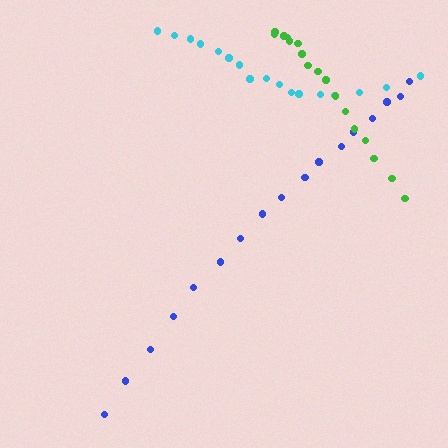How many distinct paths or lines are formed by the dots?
There are 3 distinct paths.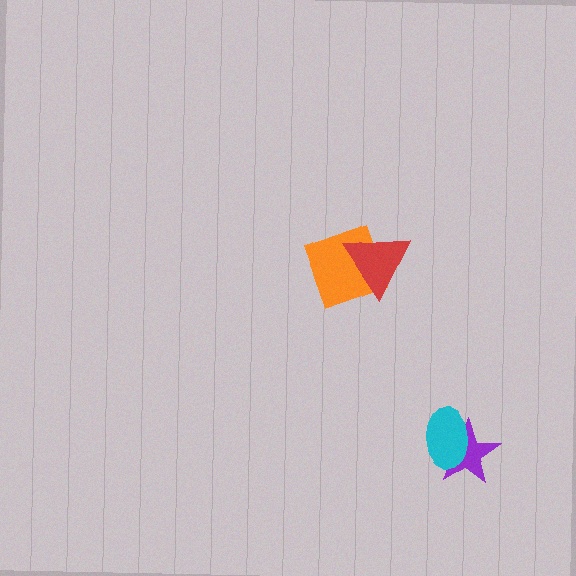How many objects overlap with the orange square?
1 object overlaps with the orange square.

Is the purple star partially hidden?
Yes, it is partially covered by another shape.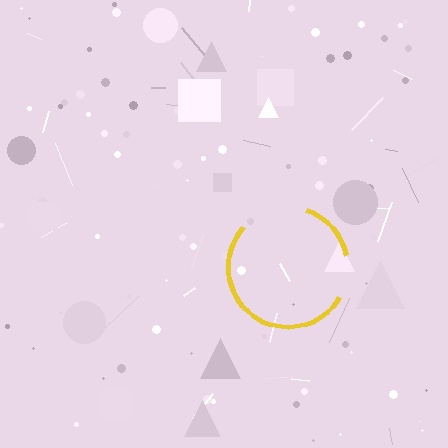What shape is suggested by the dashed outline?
The dashed outline suggests a circle.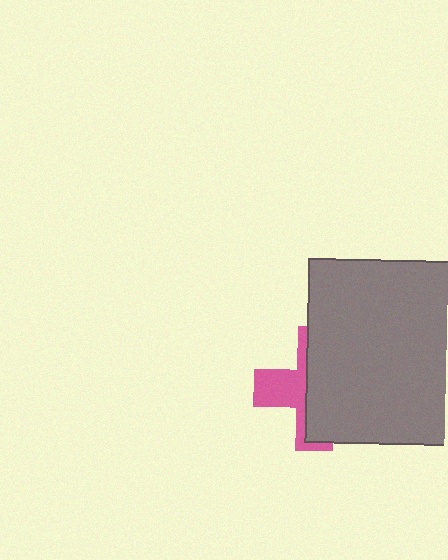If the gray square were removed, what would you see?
You would see the complete pink cross.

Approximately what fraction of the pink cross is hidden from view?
Roughly 64% of the pink cross is hidden behind the gray square.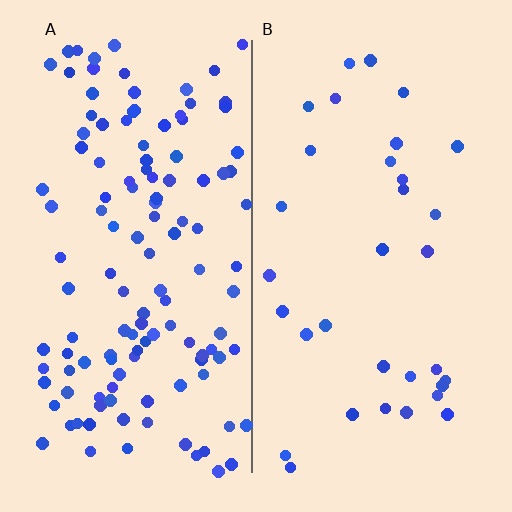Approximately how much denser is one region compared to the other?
Approximately 3.8× — region A over region B.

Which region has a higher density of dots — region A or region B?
A (the left).